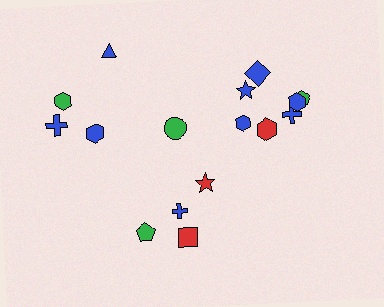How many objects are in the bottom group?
There are 4 objects.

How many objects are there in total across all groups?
There are 16 objects.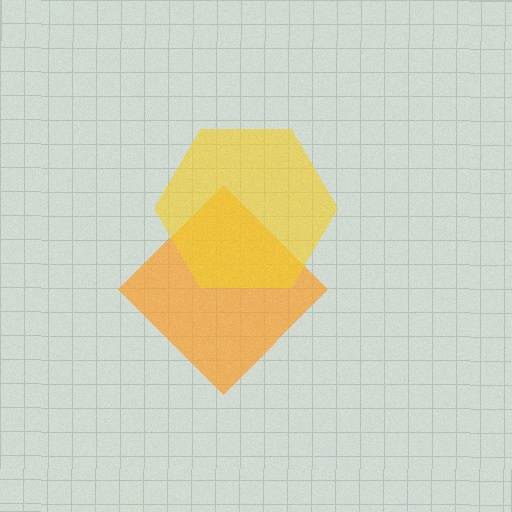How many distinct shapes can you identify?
There are 2 distinct shapes: an orange diamond, a yellow hexagon.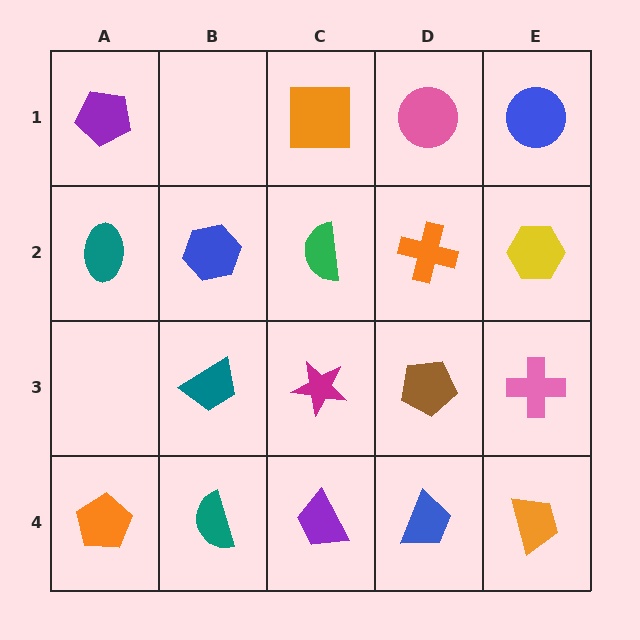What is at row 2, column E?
A yellow hexagon.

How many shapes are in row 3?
4 shapes.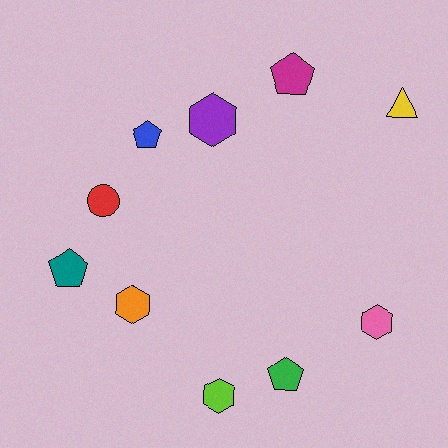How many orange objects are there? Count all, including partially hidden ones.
There is 1 orange object.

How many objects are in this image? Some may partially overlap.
There are 10 objects.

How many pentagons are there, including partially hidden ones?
There are 4 pentagons.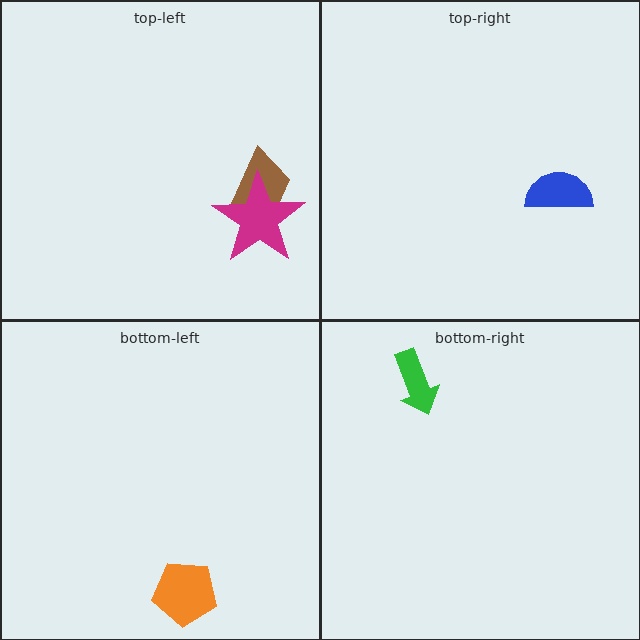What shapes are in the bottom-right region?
The green arrow.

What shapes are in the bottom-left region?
The orange pentagon.